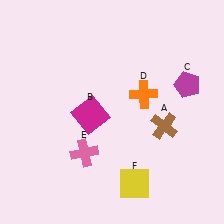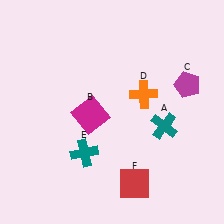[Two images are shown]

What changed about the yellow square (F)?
In Image 1, F is yellow. In Image 2, it changed to red.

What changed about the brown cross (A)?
In Image 1, A is brown. In Image 2, it changed to teal.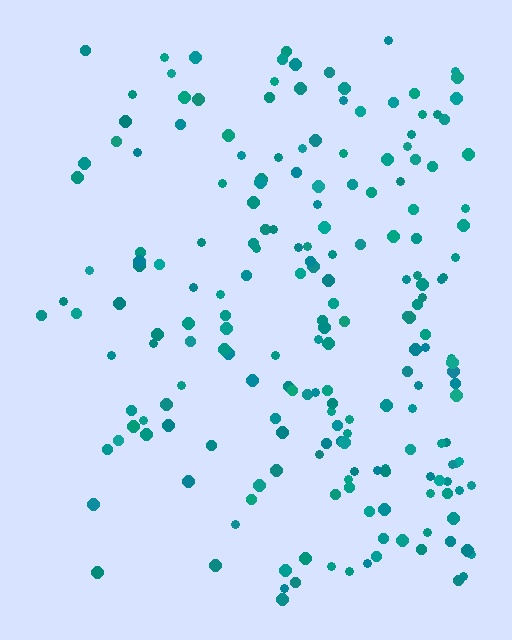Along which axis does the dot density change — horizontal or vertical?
Horizontal.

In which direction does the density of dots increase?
From left to right, with the right side densest.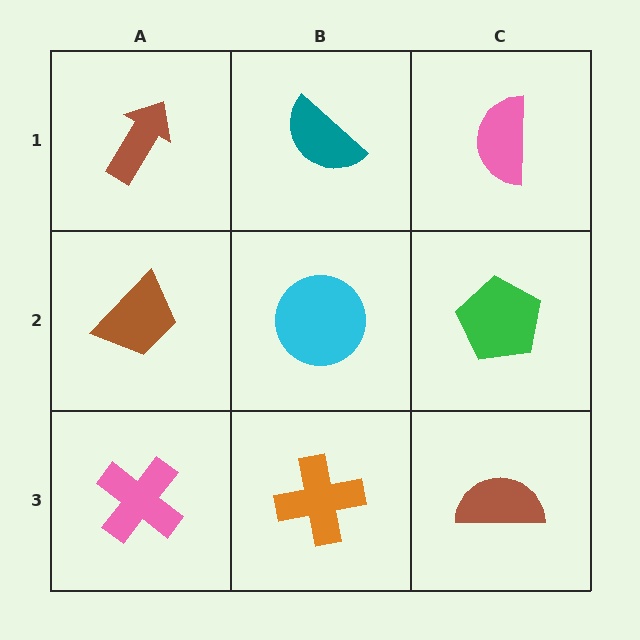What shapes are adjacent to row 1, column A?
A brown trapezoid (row 2, column A), a teal semicircle (row 1, column B).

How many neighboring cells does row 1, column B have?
3.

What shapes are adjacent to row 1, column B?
A cyan circle (row 2, column B), a brown arrow (row 1, column A), a pink semicircle (row 1, column C).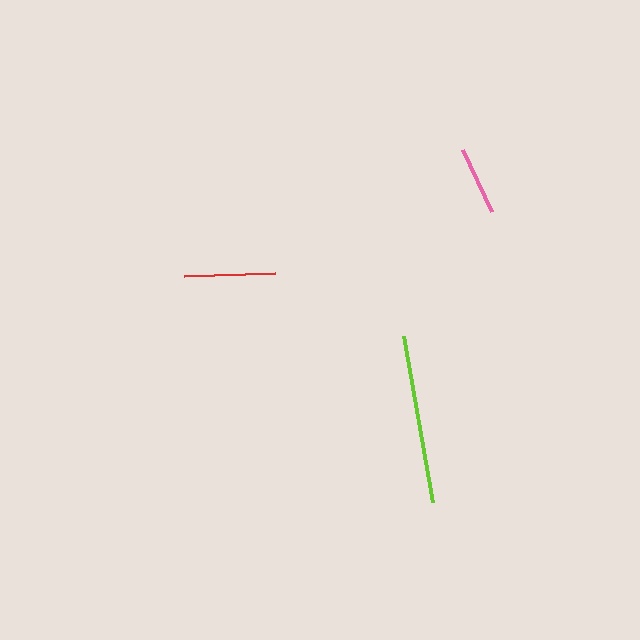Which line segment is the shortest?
The pink line is the shortest at approximately 69 pixels.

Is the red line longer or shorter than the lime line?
The lime line is longer than the red line.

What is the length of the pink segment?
The pink segment is approximately 69 pixels long.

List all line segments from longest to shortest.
From longest to shortest: lime, red, pink.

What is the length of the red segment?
The red segment is approximately 92 pixels long.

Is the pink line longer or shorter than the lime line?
The lime line is longer than the pink line.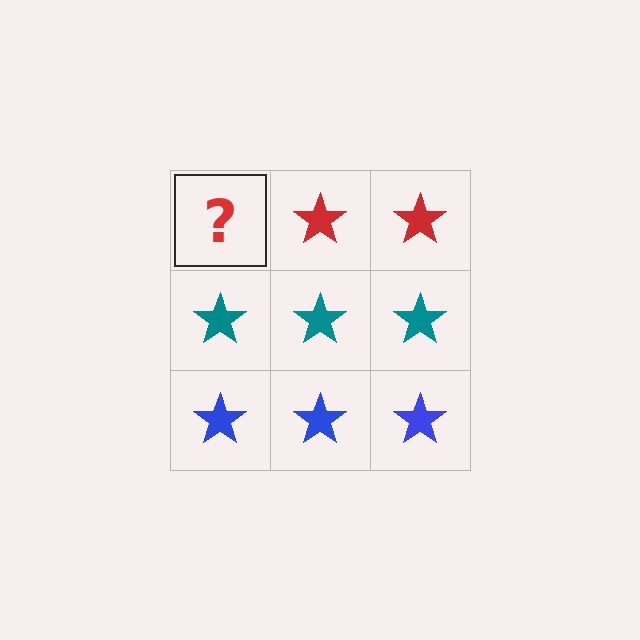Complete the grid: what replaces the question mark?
The question mark should be replaced with a red star.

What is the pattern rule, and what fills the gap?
The rule is that each row has a consistent color. The gap should be filled with a red star.